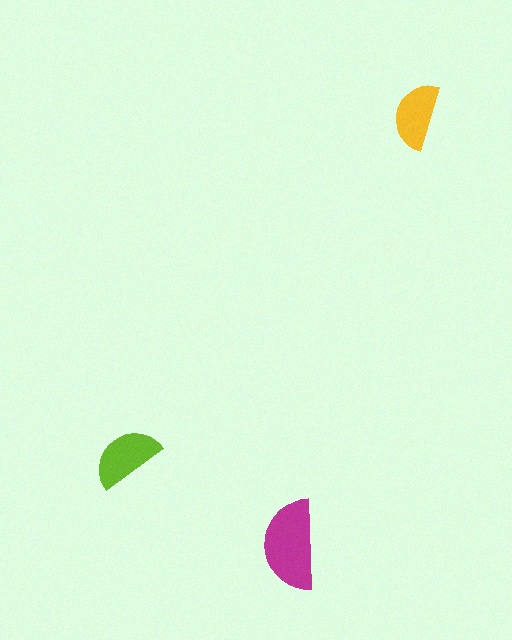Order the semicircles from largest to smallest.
the magenta one, the lime one, the yellow one.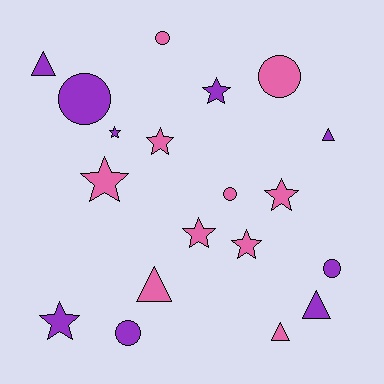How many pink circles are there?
There are 3 pink circles.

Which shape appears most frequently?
Star, with 8 objects.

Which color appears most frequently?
Pink, with 10 objects.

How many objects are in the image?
There are 19 objects.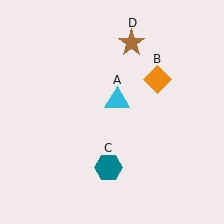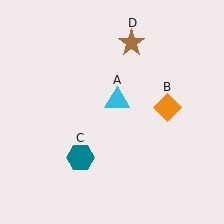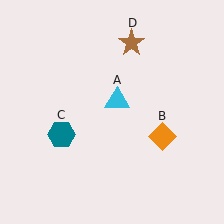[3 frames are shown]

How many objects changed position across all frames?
2 objects changed position: orange diamond (object B), teal hexagon (object C).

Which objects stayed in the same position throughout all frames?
Cyan triangle (object A) and brown star (object D) remained stationary.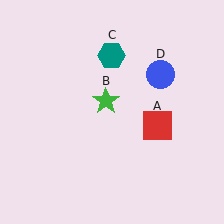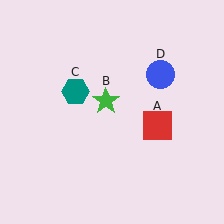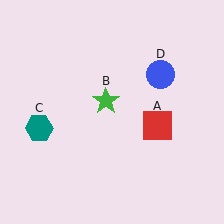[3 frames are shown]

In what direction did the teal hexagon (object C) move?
The teal hexagon (object C) moved down and to the left.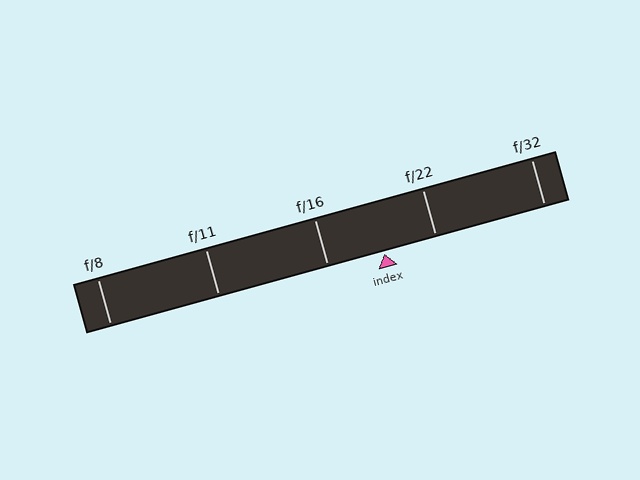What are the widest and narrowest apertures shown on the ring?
The widest aperture shown is f/8 and the narrowest is f/32.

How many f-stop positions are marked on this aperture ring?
There are 5 f-stop positions marked.